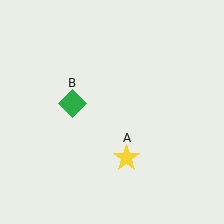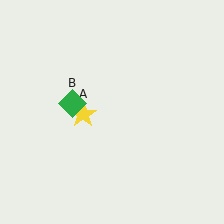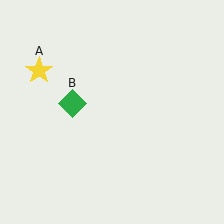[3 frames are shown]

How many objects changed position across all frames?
1 object changed position: yellow star (object A).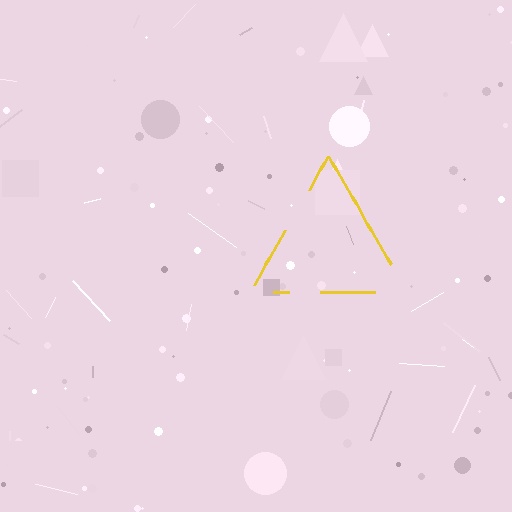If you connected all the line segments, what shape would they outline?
They would outline a triangle.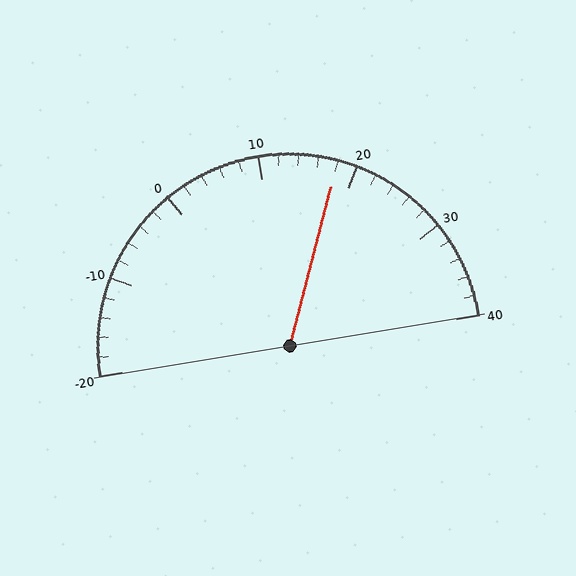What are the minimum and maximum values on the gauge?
The gauge ranges from -20 to 40.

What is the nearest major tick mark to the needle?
The nearest major tick mark is 20.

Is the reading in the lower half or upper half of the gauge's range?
The reading is in the upper half of the range (-20 to 40).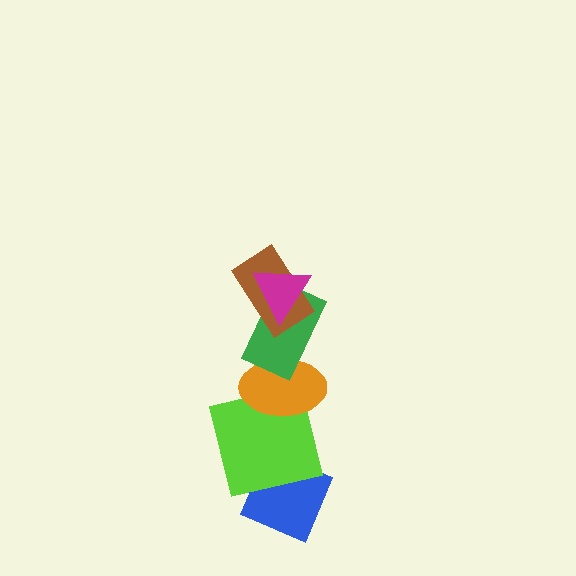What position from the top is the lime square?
The lime square is 5th from the top.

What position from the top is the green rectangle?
The green rectangle is 3rd from the top.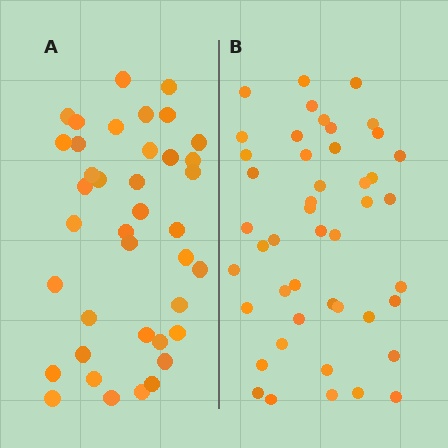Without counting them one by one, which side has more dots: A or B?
Region B (the right region) has more dots.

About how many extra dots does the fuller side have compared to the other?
Region B has roughly 8 or so more dots than region A.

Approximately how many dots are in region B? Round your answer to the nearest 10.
About 50 dots. (The exact count is 46, which rounds to 50.)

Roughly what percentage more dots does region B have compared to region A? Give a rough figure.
About 20% more.